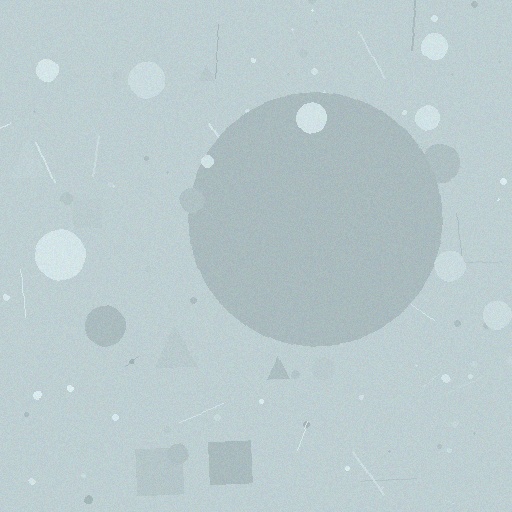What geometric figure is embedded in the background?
A circle is embedded in the background.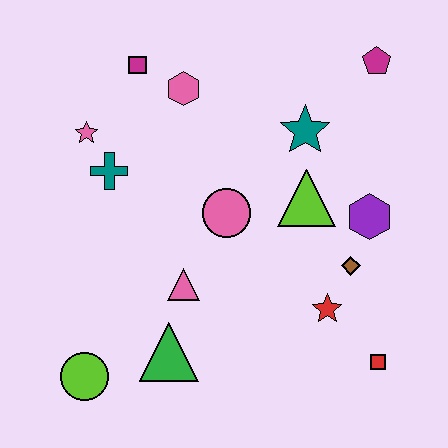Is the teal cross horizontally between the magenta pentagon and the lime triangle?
No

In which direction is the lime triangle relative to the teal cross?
The lime triangle is to the right of the teal cross.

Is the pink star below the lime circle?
No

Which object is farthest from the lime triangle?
The lime circle is farthest from the lime triangle.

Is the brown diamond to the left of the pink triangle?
No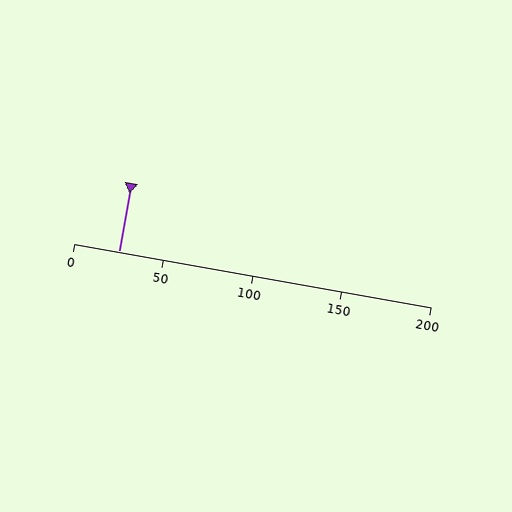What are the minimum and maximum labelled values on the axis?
The axis runs from 0 to 200.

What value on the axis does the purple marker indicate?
The marker indicates approximately 25.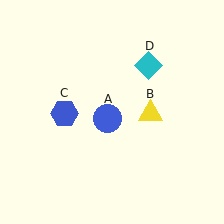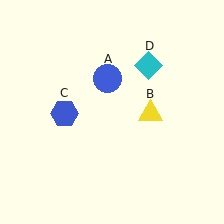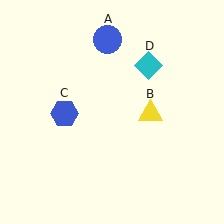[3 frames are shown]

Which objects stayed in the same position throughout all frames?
Yellow triangle (object B) and blue hexagon (object C) and cyan diamond (object D) remained stationary.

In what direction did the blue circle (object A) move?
The blue circle (object A) moved up.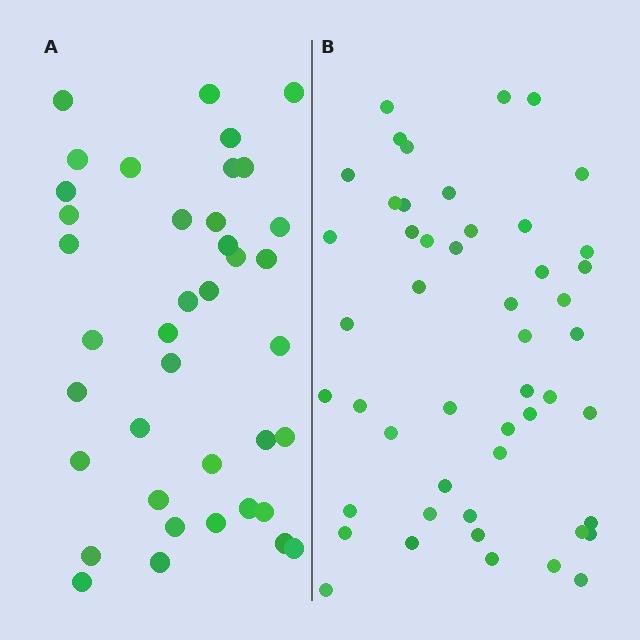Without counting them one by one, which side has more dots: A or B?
Region B (the right region) has more dots.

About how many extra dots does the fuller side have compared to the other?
Region B has roughly 10 or so more dots than region A.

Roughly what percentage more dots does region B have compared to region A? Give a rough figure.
About 25% more.